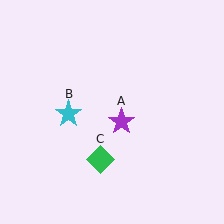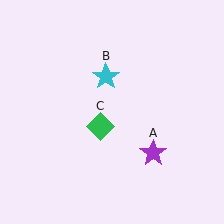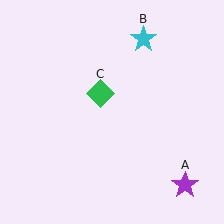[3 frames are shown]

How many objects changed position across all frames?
3 objects changed position: purple star (object A), cyan star (object B), green diamond (object C).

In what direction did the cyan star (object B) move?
The cyan star (object B) moved up and to the right.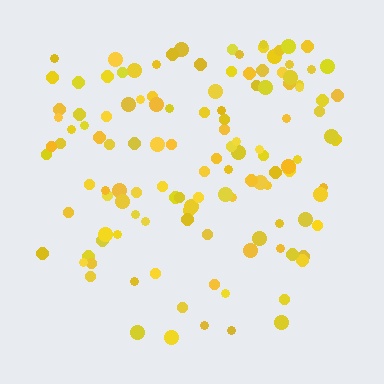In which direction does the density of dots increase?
From bottom to top, with the top side densest.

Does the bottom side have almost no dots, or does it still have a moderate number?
Still a moderate number, just noticeably fewer than the top.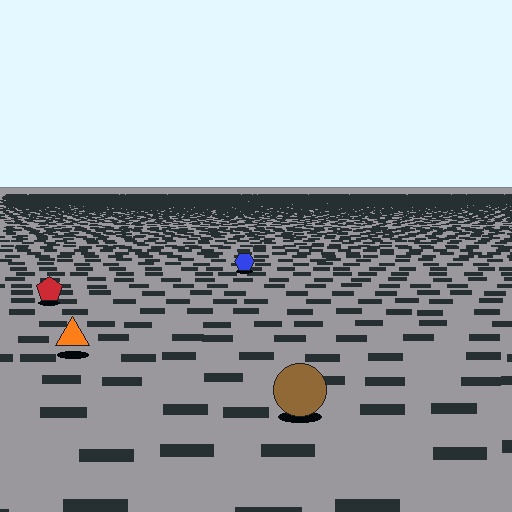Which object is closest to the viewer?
The brown circle is closest. The texture marks near it are larger and more spread out.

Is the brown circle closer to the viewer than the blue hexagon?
Yes. The brown circle is closer — you can tell from the texture gradient: the ground texture is coarser near it.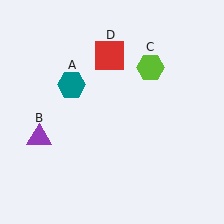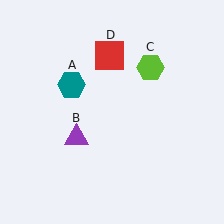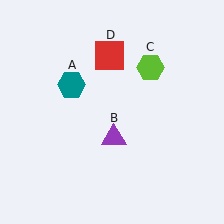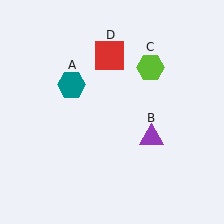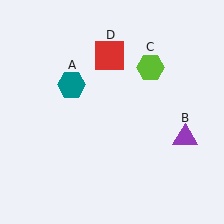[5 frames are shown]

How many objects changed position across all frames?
1 object changed position: purple triangle (object B).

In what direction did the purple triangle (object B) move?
The purple triangle (object B) moved right.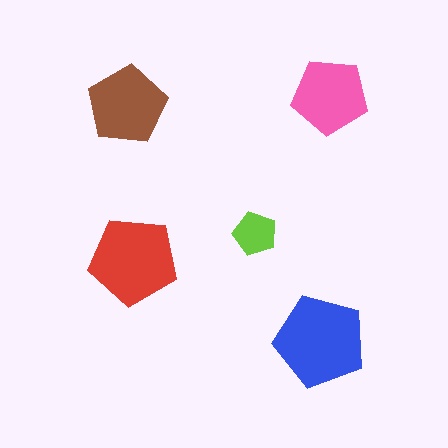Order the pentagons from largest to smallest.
the blue one, the red one, the brown one, the pink one, the lime one.